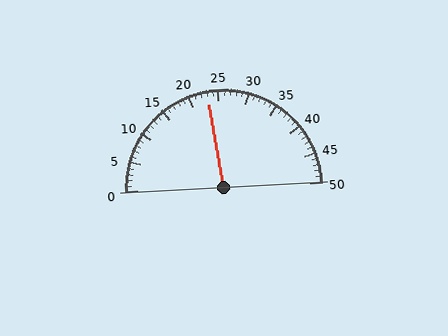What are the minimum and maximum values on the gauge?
The gauge ranges from 0 to 50.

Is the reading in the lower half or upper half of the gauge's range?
The reading is in the lower half of the range (0 to 50).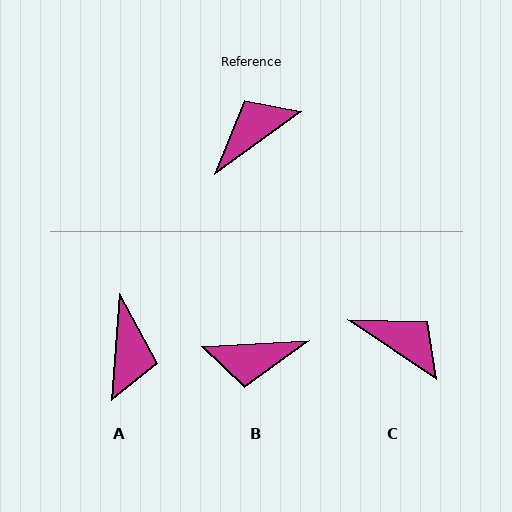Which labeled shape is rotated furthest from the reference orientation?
B, about 148 degrees away.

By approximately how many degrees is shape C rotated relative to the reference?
Approximately 69 degrees clockwise.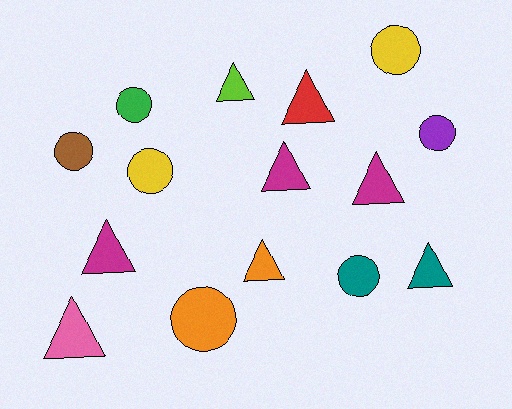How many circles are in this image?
There are 7 circles.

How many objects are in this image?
There are 15 objects.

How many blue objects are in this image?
There are no blue objects.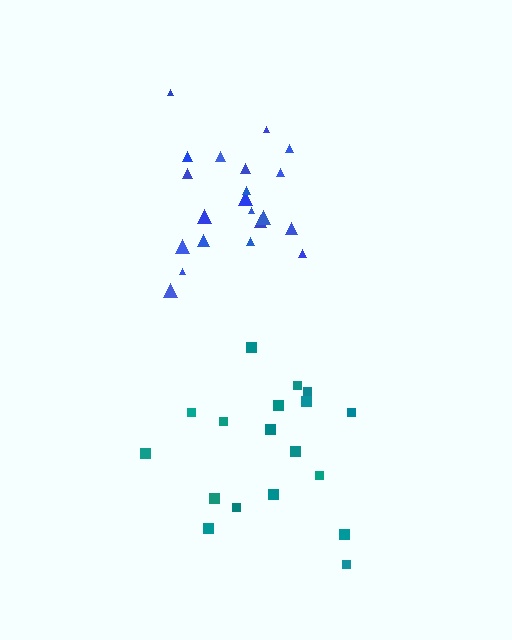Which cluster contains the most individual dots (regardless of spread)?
Blue (21).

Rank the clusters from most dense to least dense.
blue, teal.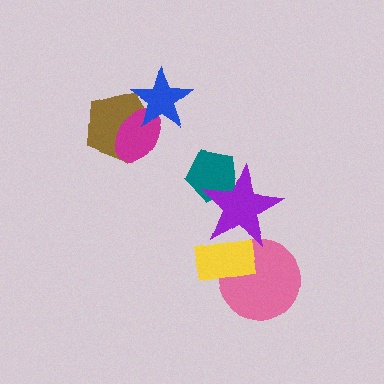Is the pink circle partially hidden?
Yes, it is partially covered by another shape.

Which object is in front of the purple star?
The yellow rectangle is in front of the purple star.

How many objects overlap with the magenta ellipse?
2 objects overlap with the magenta ellipse.